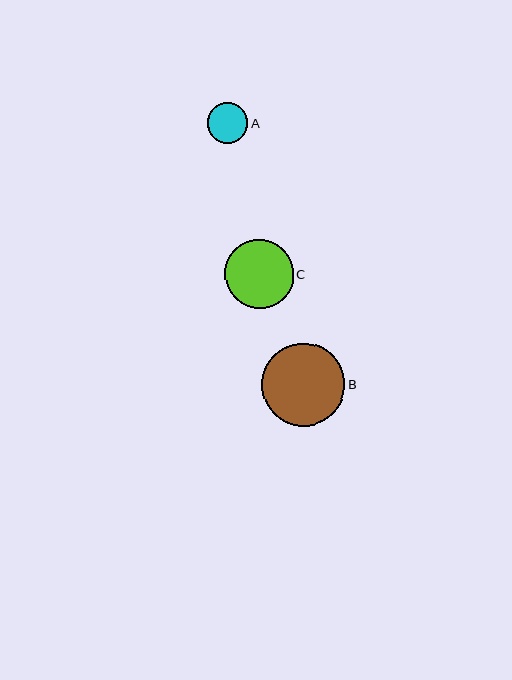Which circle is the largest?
Circle B is the largest with a size of approximately 84 pixels.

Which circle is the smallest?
Circle A is the smallest with a size of approximately 41 pixels.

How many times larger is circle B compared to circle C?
Circle B is approximately 1.2 times the size of circle C.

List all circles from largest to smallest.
From largest to smallest: B, C, A.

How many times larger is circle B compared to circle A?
Circle B is approximately 2.1 times the size of circle A.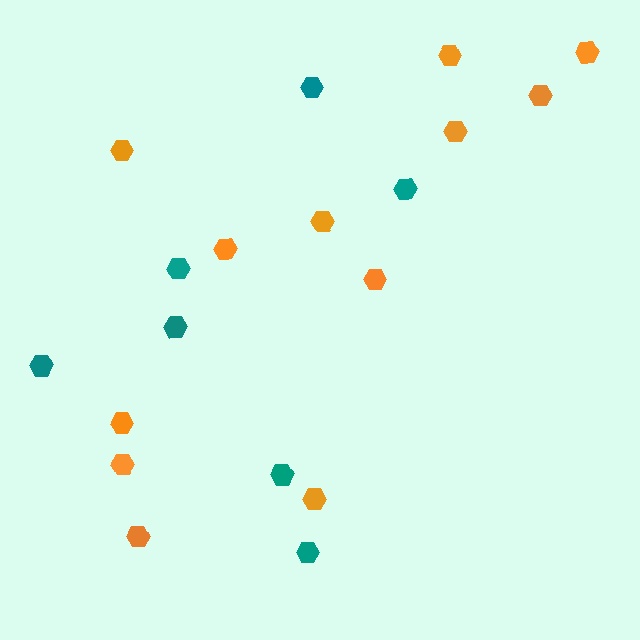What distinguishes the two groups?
There are 2 groups: one group of orange hexagons (12) and one group of teal hexagons (7).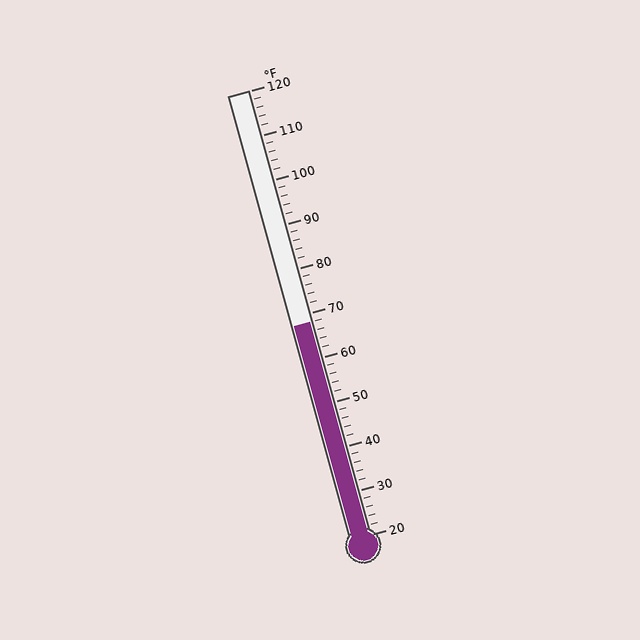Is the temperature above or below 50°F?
The temperature is above 50°F.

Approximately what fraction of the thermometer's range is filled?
The thermometer is filled to approximately 50% of its range.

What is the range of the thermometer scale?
The thermometer scale ranges from 20°F to 120°F.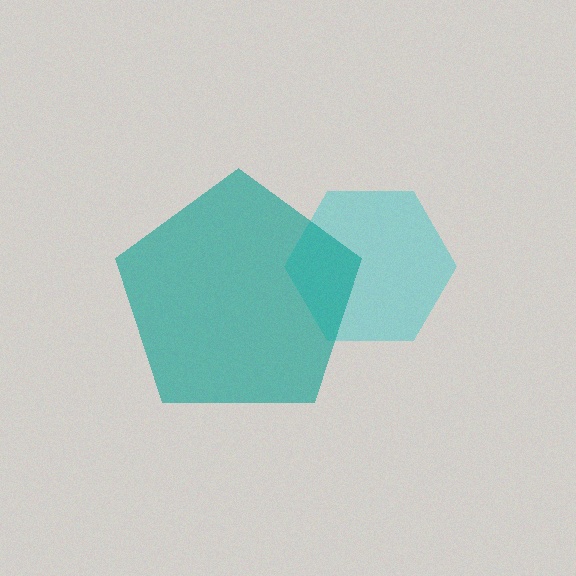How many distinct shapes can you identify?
There are 2 distinct shapes: a cyan hexagon, a teal pentagon.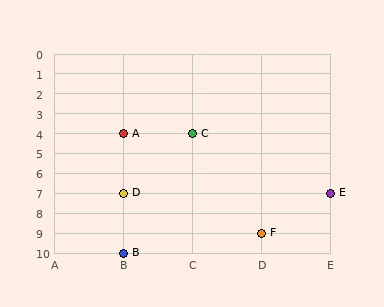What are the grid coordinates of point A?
Point A is at grid coordinates (B, 4).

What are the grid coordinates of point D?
Point D is at grid coordinates (B, 7).